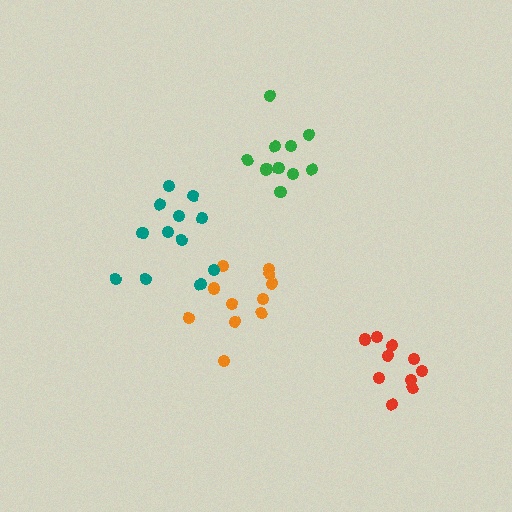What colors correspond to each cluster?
The clusters are colored: green, orange, red, teal.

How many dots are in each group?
Group 1: 11 dots, Group 2: 11 dots, Group 3: 10 dots, Group 4: 12 dots (44 total).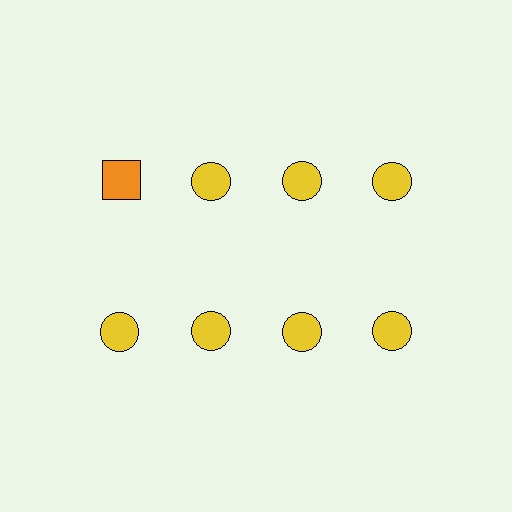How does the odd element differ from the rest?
It differs in both color (orange instead of yellow) and shape (square instead of circle).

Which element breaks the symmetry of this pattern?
The orange square in the top row, leftmost column breaks the symmetry. All other shapes are yellow circles.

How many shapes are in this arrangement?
There are 8 shapes arranged in a grid pattern.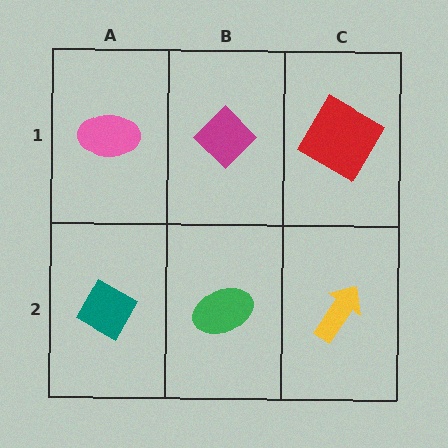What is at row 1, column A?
A pink ellipse.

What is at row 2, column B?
A green ellipse.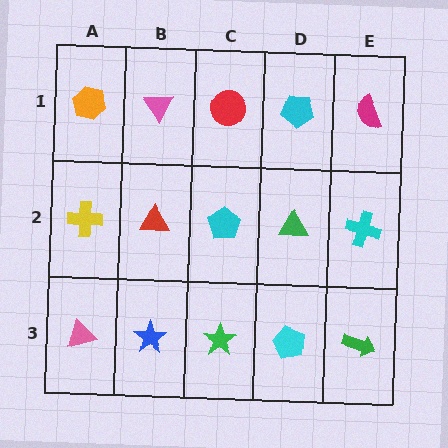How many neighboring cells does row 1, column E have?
2.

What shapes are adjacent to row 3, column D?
A green triangle (row 2, column D), a green star (row 3, column C), a green arrow (row 3, column E).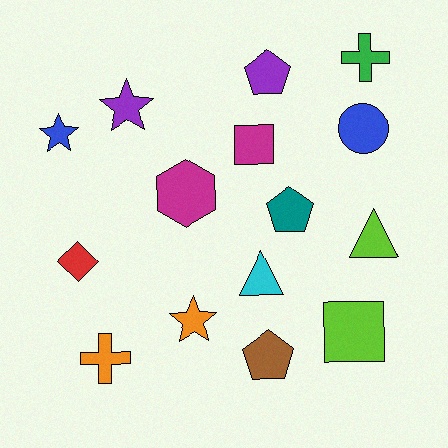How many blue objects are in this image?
There are 2 blue objects.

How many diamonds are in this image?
There is 1 diamond.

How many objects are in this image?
There are 15 objects.